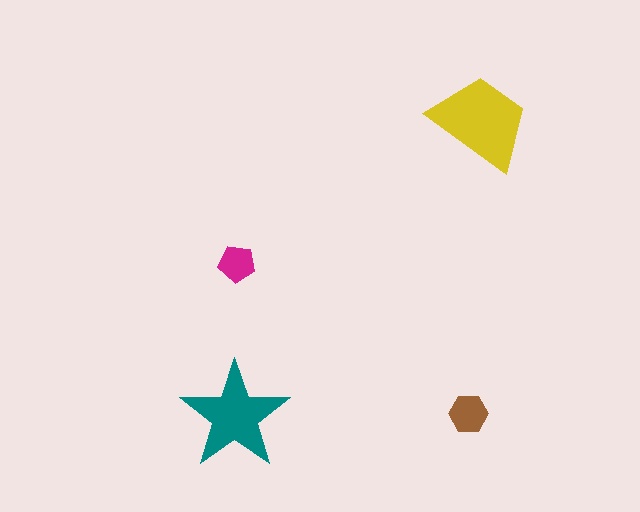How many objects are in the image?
There are 4 objects in the image.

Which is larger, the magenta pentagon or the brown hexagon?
The brown hexagon.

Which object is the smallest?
The magenta pentagon.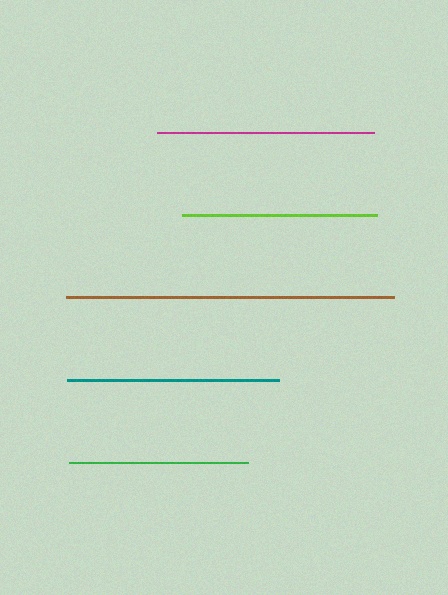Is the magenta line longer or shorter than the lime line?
The magenta line is longer than the lime line.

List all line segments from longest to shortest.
From longest to shortest: brown, magenta, teal, lime, green.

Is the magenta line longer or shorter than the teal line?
The magenta line is longer than the teal line.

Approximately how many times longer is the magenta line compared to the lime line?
The magenta line is approximately 1.1 times the length of the lime line.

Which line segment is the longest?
The brown line is the longest at approximately 329 pixels.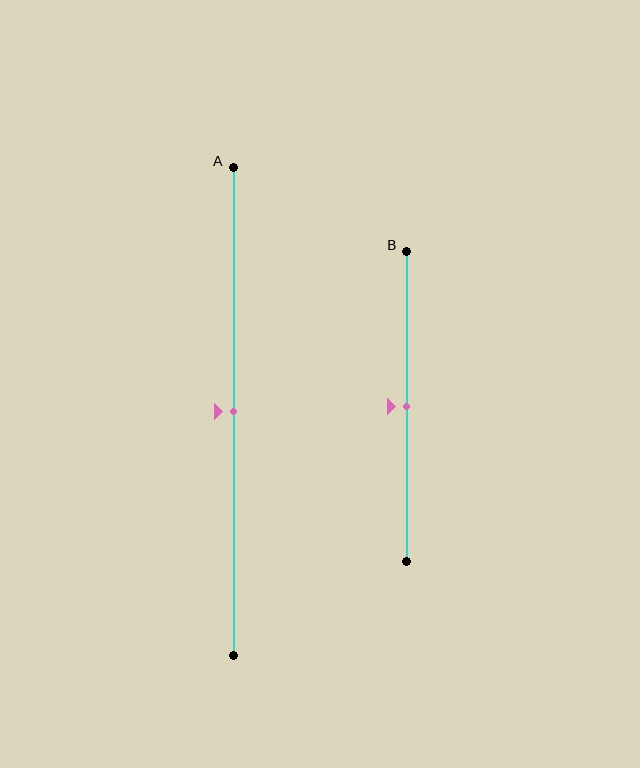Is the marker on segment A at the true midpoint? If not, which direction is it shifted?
Yes, the marker on segment A is at the true midpoint.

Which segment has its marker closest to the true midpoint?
Segment A has its marker closest to the true midpoint.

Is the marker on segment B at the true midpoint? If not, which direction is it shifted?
Yes, the marker on segment B is at the true midpoint.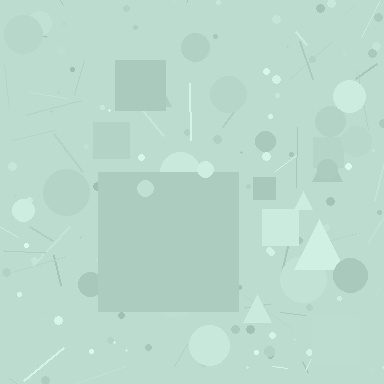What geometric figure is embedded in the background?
A square is embedded in the background.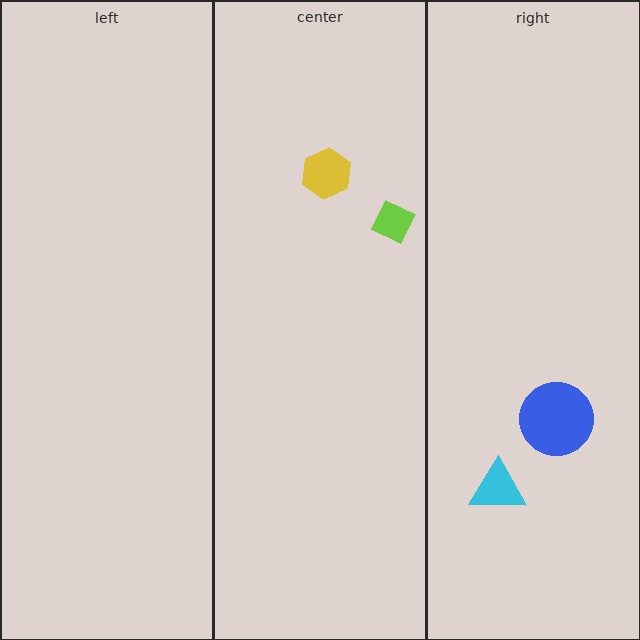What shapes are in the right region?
The blue circle, the cyan triangle.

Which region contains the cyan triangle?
The right region.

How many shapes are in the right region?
2.